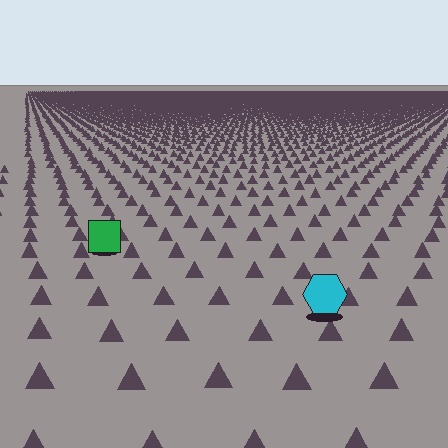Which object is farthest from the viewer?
The green square is farthest from the viewer. It appears smaller and the ground texture around it is denser.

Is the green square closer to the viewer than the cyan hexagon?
No. The cyan hexagon is closer — you can tell from the texture gradient: the ground texture is coarser near it.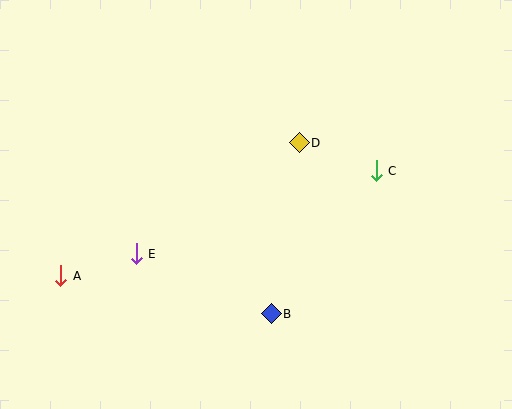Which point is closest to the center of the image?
Point D at (299, 143) is closest to the center.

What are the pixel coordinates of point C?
Point C is at (376, 171).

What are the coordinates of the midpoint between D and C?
The midpoint between D and C is at (338, 157).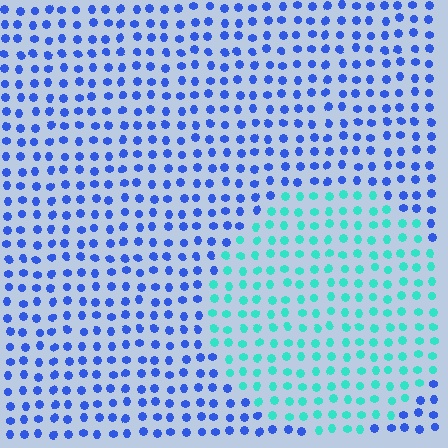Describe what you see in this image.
The image is filled with small blue elements in a uniform arrangement. A circle-shaped region is visible where the elements are tinted to a slightly different hue, forming a subtle color boundary.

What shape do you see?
I see a circle.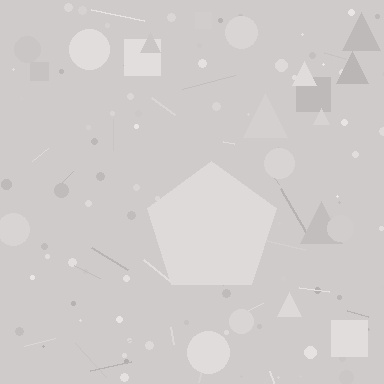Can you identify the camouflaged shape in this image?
The camouflaged shape is a pentagon.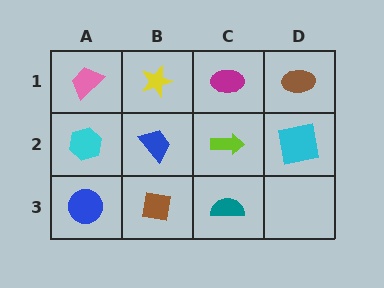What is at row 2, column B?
A blue trapezoid.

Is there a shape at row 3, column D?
No, that cell is empty.